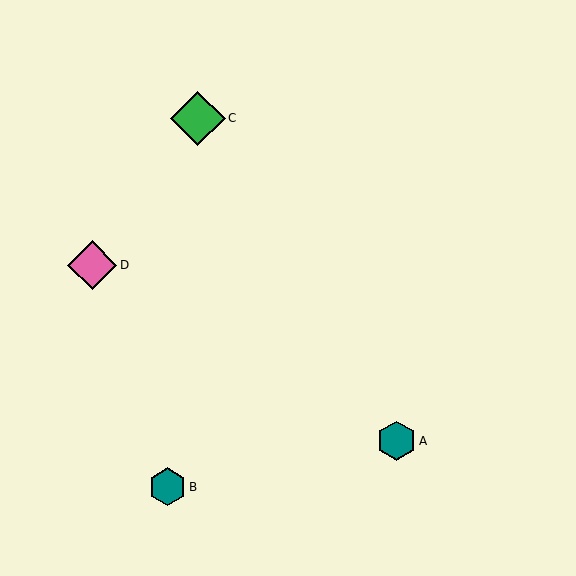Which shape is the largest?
The green diamond (labeled C) is the largest.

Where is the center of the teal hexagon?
The center of the teal hexagon is at (397, 441).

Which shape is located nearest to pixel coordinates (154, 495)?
The teal hexagon (labeled B) at (168, 487) is nearest to that location.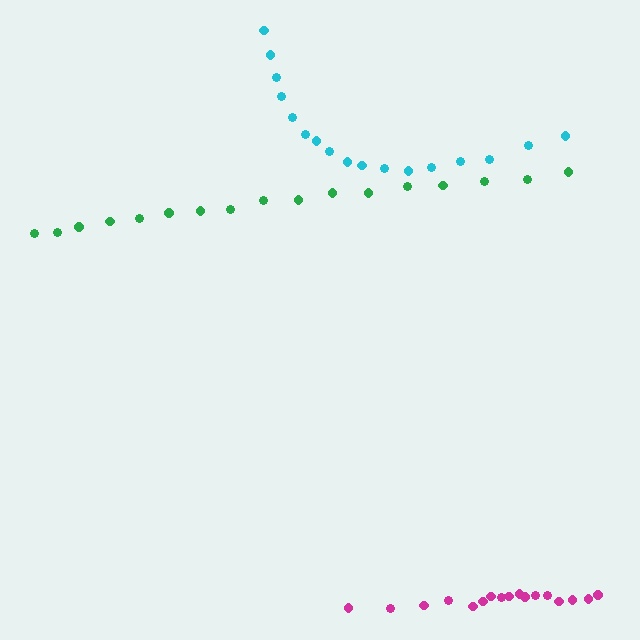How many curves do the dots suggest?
There are 3 distinct paths.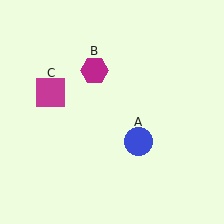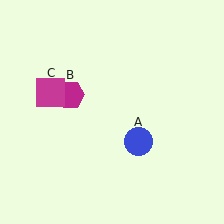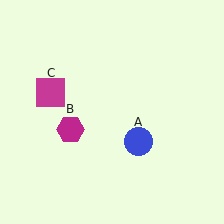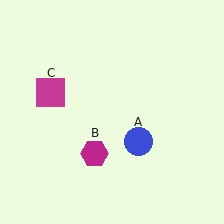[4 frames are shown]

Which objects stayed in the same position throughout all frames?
Blue circle (object A) and magenta square (object C) remained stationary.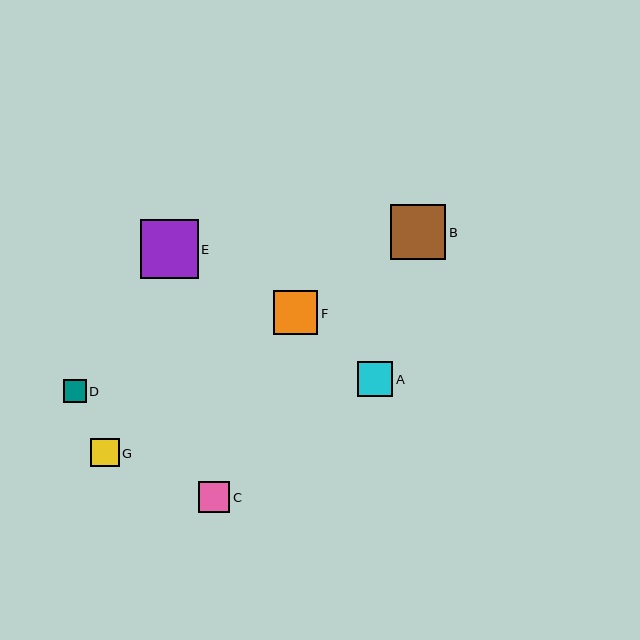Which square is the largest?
Square E is the largest with a size of approximately 58 pixels.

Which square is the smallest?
Square D is the smallest with a size of approximately 23 pixels.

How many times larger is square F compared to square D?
Square F is approximately 2.0 times the size of square D.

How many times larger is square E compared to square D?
Square E is approximately 2.6 times the size of square D.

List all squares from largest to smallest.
From largest to smallest: E, B, F, A, C, G, D.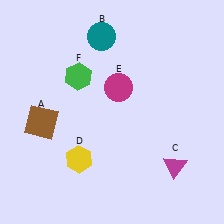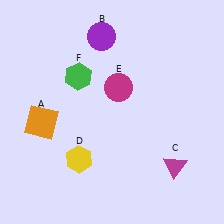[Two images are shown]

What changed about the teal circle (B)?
In Image 1, B is teal. In Image 2, it changed to purple.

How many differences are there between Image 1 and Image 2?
There are 2 differences between the two images.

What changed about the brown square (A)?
In Image 1, A is brown. In Image 2, it changed to orange.